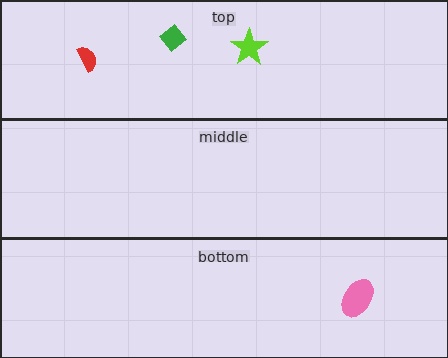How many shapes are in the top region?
3.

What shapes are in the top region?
The lime star, the red semicircle, the green diamond.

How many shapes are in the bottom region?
1.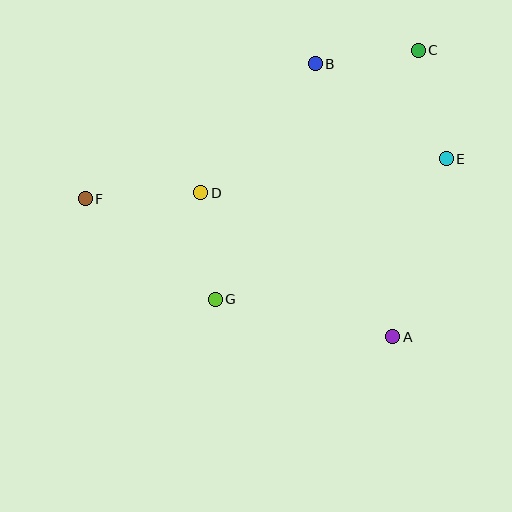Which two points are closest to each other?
Points B and C are closest to each other.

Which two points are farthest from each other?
Points C and F are farthest from each other.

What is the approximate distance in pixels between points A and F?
The distance between A and F is approximately 337 pixels.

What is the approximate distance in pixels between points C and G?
The distance between C and G is approximately 321 pixels.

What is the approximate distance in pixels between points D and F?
The distance between D and F is approximately 116 pixels.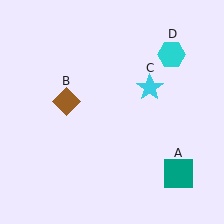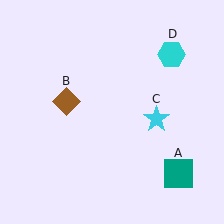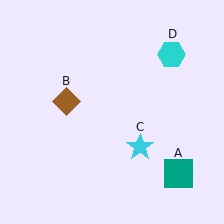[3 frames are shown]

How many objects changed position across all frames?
1 object changed position: cyan star (object C).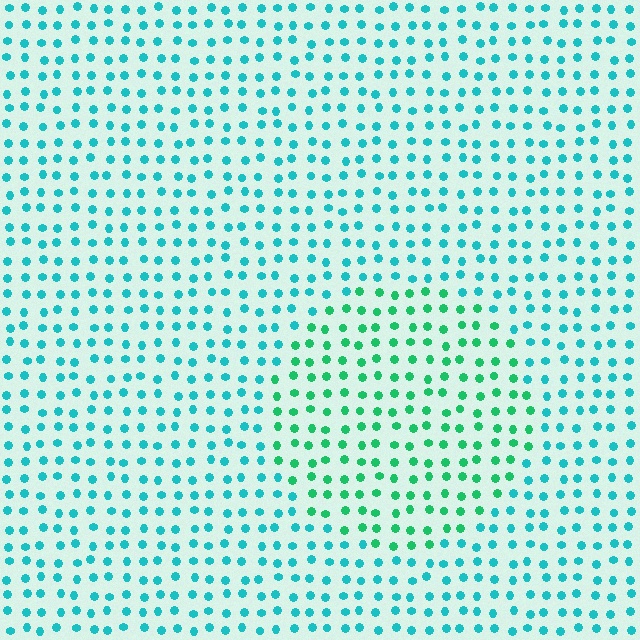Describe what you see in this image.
The image is filled with small cyan elements in a uniform arrangement. A circle-shaped region is visible where the elements are tinted to a slightly different hue, forming a subtle color boundary.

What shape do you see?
I see a circle.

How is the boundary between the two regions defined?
The boundary is defined purely by a slight shift in hue (about 34 degrees). Spacing, size, and orientation are identical on both sides.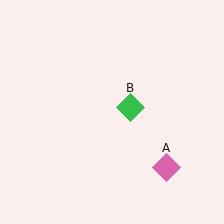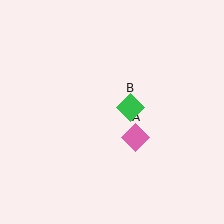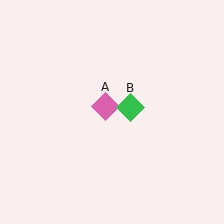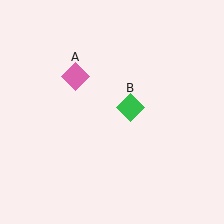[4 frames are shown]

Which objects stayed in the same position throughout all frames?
Green diamond (object B) remained stationary.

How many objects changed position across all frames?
1 object changed position: pink diamond (object A).